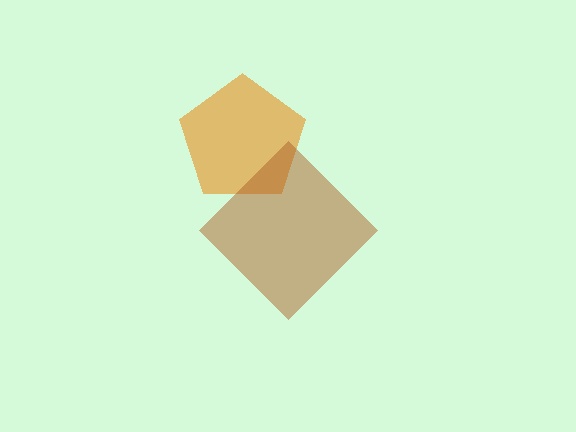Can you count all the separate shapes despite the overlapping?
Yes, there are 2 separate shapes.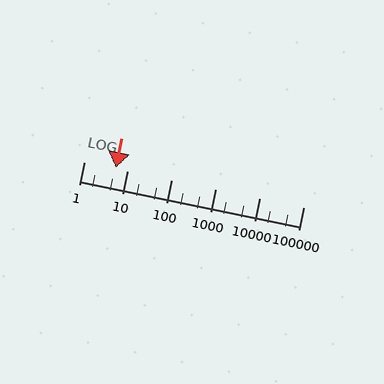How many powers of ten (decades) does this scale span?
The scale spans 5 decades, from 1 to 100000.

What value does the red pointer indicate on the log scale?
The pointer indicates approximately 5.4.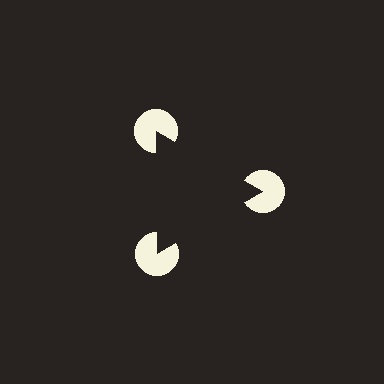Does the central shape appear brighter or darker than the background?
It typically appears slightly darker than the background, even though no actual brightness change is drawn.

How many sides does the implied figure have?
3 sides.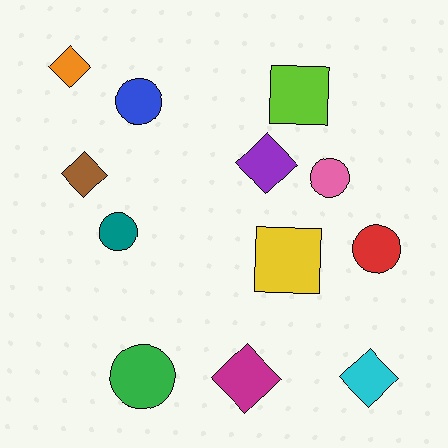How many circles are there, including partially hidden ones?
There are 5 circles.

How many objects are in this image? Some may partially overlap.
There are 12 objects.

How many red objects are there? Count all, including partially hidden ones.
There is 1 red object.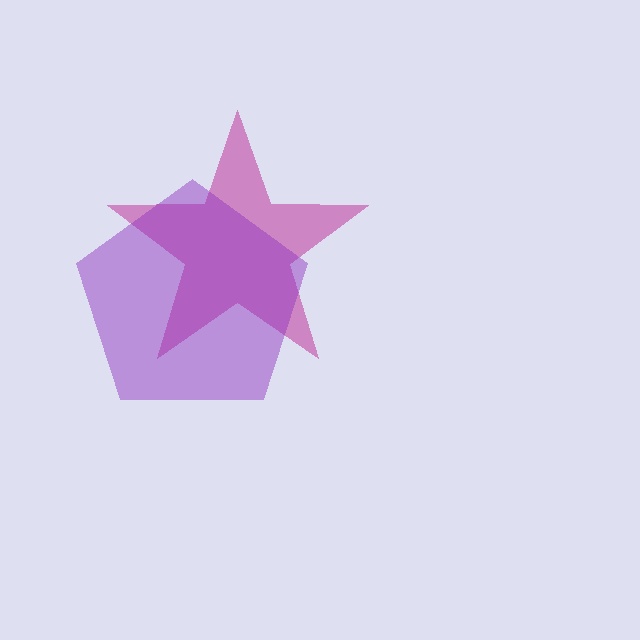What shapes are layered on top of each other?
The layered shapes are: a magenta star, a purple pentagon.